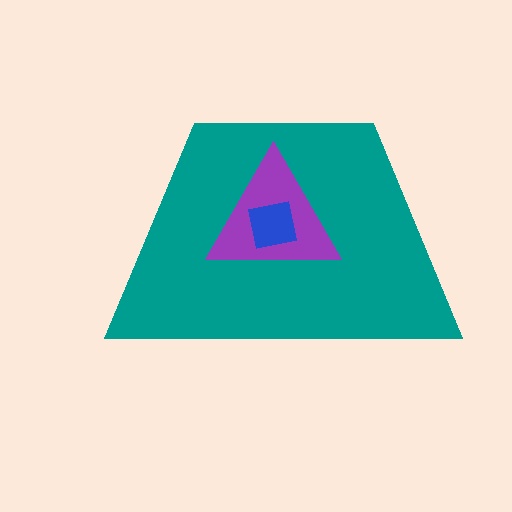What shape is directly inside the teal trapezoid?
The purple triangle.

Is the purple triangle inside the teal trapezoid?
Yes.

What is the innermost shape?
The blue square.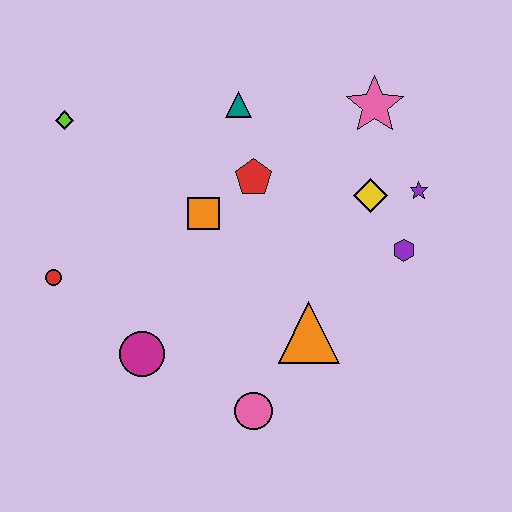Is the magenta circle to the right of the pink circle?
No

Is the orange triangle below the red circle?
Yes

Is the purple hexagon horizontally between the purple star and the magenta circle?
Yes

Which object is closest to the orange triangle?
The pink circle is closest to the orange triangle.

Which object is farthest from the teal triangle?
The pink circle is farthest from the teal triangle.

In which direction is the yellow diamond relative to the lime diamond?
The yellow diamond is to the right of the lime diamond.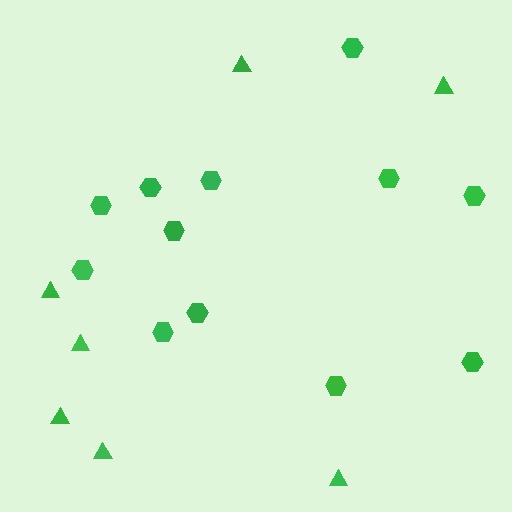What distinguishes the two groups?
There are 2 groups: one group of triangles (7) and one group of hexagons (12).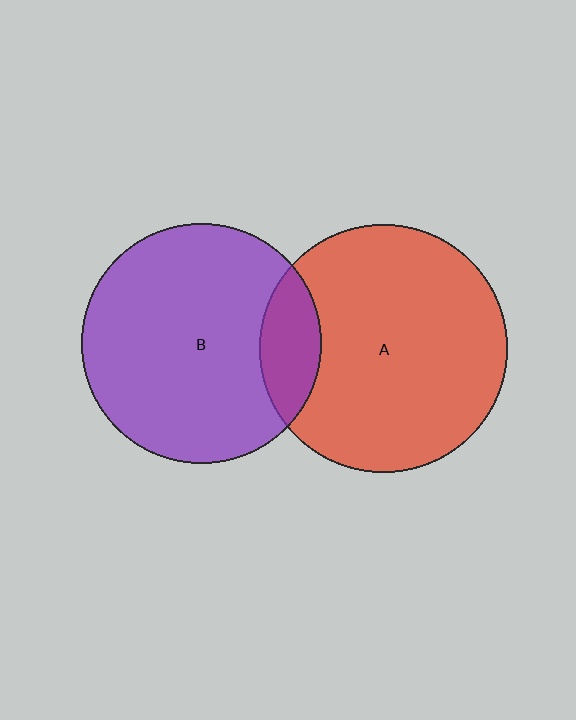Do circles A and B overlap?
Yes.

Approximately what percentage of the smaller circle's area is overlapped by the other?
Approximately 15%.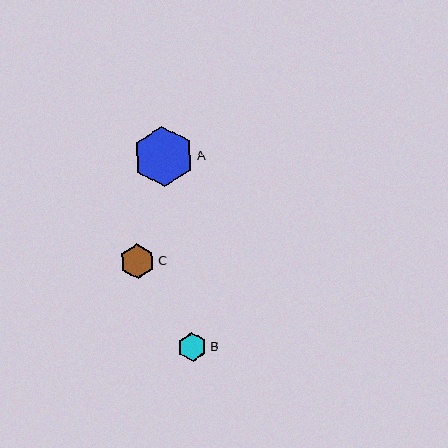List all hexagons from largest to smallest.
From largest to smallest: A, C, B.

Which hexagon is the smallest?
Hexagon B is the smallest with a size of approximately 29 pixels.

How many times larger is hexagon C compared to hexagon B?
Hexagon C is approximately 1.2 times the size of hexagon B.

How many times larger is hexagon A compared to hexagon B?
Hexagon A is approximately 2.1 times the size of hexagon B.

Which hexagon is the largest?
Hexagon A is the largest with a size of approximately 60 pixels.